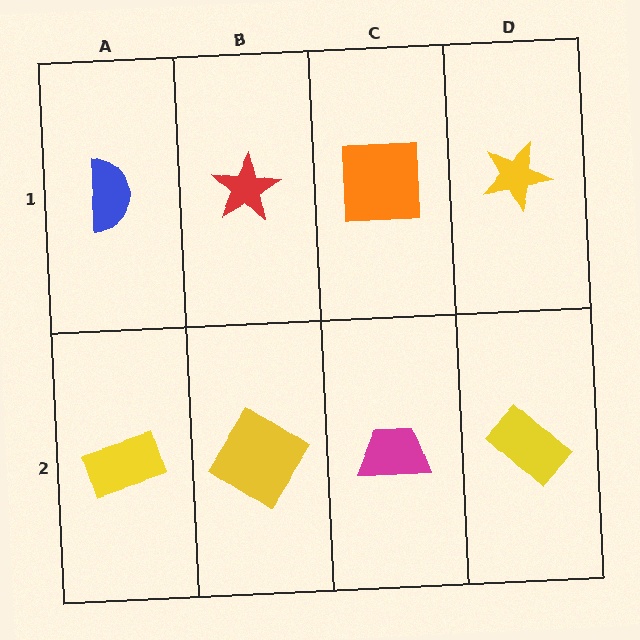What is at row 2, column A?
A yellow rectangle.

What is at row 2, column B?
A yellow diamond.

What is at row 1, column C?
An orange square.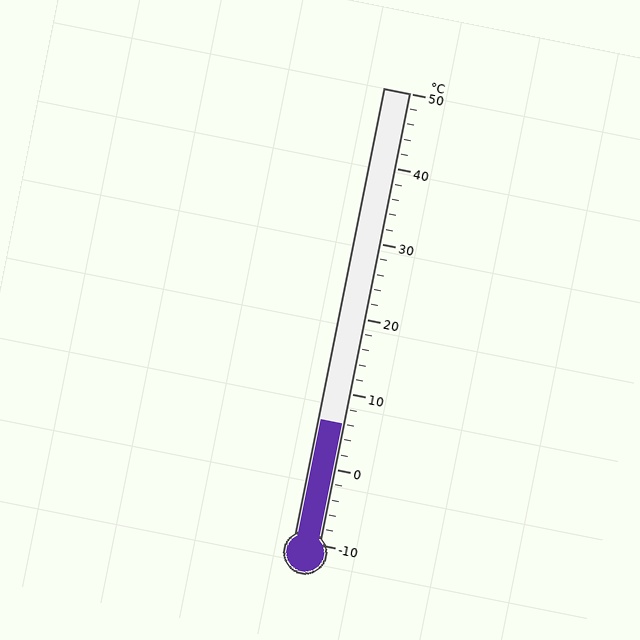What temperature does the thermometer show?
The thermometer shows approximately 6°C.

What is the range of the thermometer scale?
The thermometer scale ranges from -10°C to 50°C.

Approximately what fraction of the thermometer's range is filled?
The thermometer is filled to approximately 25% of its range.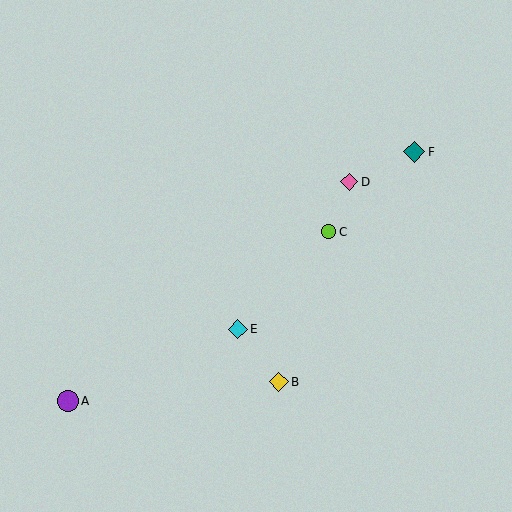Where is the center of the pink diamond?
The center of the pink diamond is at (349, 182).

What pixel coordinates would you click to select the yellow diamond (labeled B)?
Click at (279, 382) to select the yellow diamond B.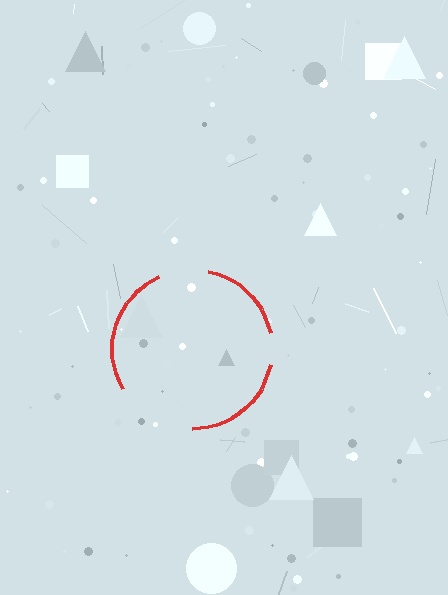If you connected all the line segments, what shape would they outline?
They would outline a circle.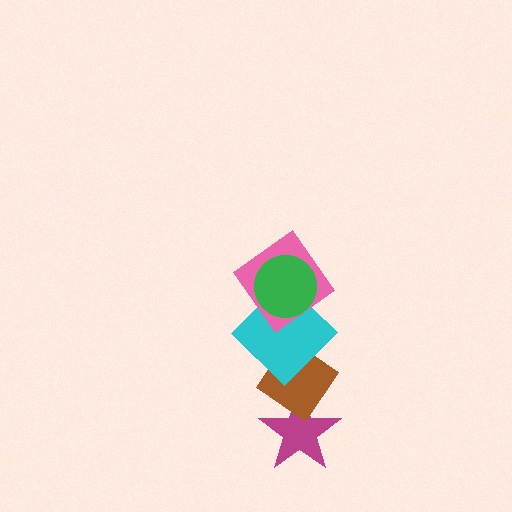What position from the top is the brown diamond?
The brown diamond is 4th from the top.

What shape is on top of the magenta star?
The brown diamond is on top of the magenta star.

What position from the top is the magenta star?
The magenta star is 5th from the top.